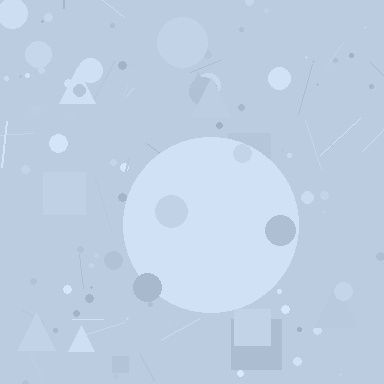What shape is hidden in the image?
A circle is hidden in the image.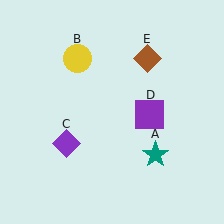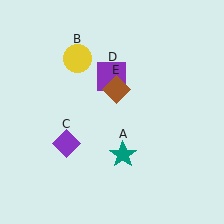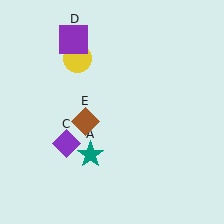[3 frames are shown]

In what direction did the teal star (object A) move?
The teal star (object A) moved left.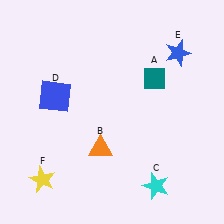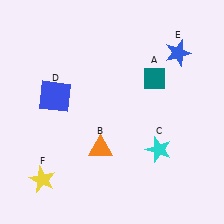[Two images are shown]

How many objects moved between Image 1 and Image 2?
1 object moved between the two images.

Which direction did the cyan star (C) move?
The cyan star (C) moved up.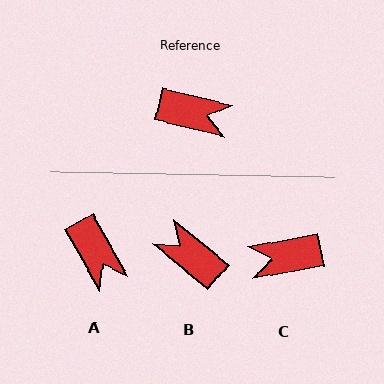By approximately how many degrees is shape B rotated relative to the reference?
Approximately 154 degrees counter-clockwise.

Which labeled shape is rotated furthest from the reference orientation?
C, about 156 degrees away.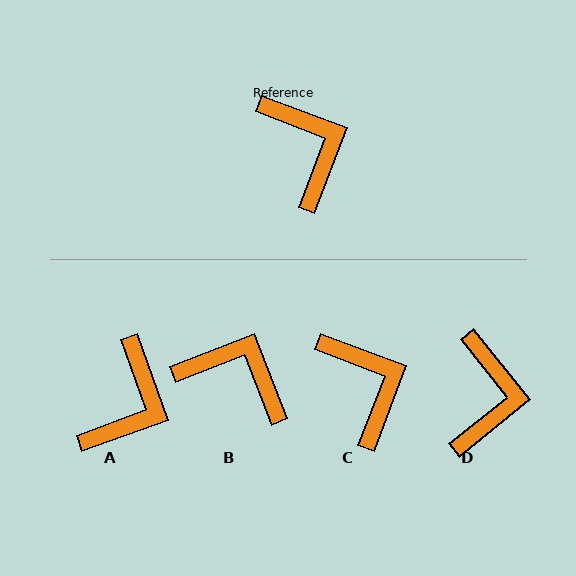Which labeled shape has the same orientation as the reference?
C.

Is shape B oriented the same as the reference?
No, it is off by about 42 degrees.